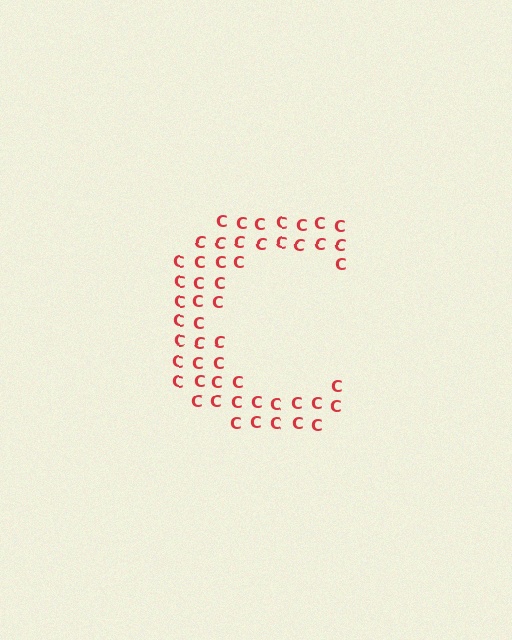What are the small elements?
The small elements are letter C's.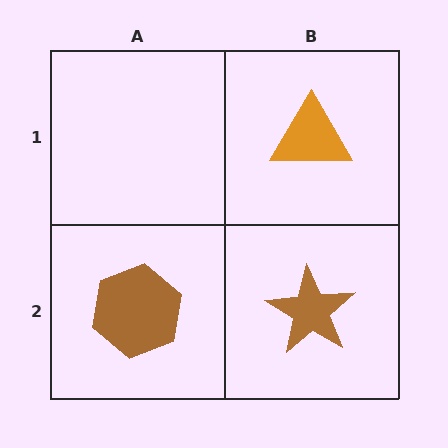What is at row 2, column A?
A brown hexagon.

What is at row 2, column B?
A brown star.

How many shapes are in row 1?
1 shape.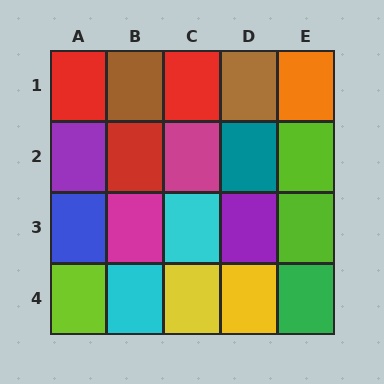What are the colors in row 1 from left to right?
Red, brown, red, brown, orange.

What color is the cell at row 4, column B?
Cyan.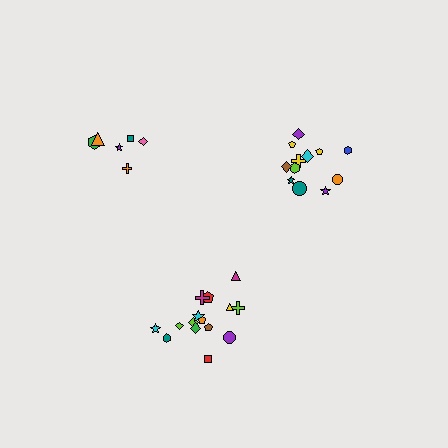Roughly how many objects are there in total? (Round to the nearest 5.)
Roughly 35 objects in total.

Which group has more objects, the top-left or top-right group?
The top-right group.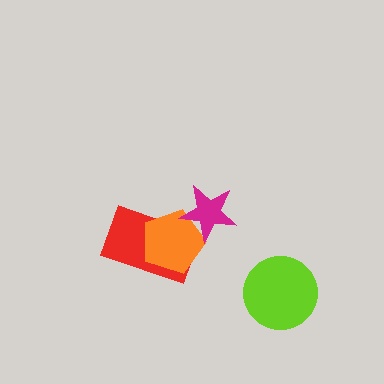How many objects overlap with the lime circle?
0 objects overlap with the lime circle.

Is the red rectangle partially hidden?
Yes, it is partially covered by another shape.